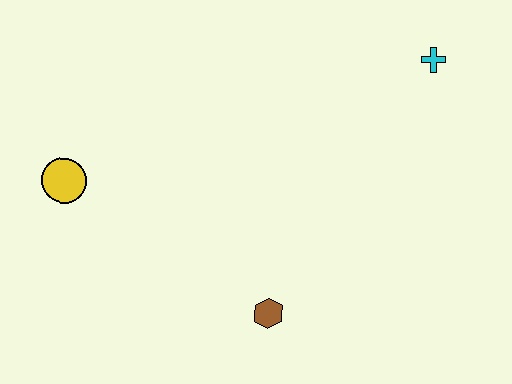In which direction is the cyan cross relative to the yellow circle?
The cyan cross is to the right of the yellow circle.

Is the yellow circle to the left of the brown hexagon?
Yes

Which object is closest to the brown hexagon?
The yellow circle is closest to the brown hexagon.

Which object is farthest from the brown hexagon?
The cyan cross is farthest from the brown hexagon.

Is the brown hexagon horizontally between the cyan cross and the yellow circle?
Yes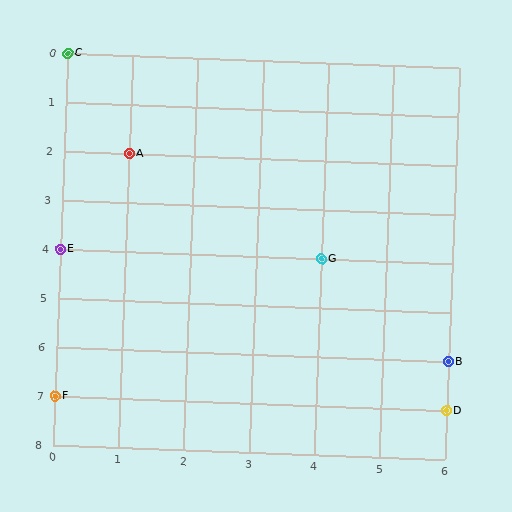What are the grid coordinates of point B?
Point B is at grid coordinates (6, 6).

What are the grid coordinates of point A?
Point A is at grid coordinates (1, 2).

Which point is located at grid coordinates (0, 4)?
Point E is at (0, 4).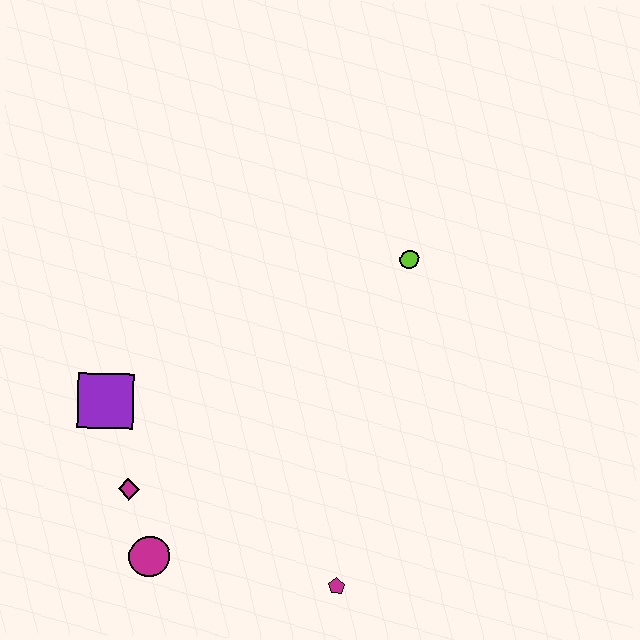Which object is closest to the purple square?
The magenta diamond is closest to the purple square.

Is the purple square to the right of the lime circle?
No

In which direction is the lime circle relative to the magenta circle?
The lime circle is above the magenta circle.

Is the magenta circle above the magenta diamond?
No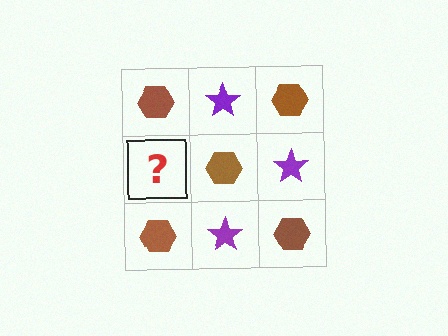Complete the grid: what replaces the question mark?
The question mark should be replaced with a purple star.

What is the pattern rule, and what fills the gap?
The rule is that it alternates brown hexagon and purple star in a checkerboard pattern. The gap should be filled with a purple star.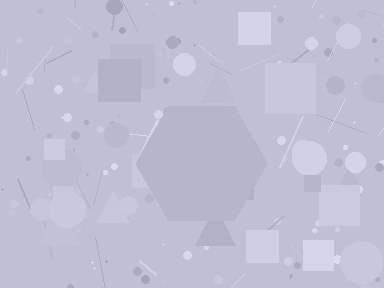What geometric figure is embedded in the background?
A hexagon is embedded in the background.